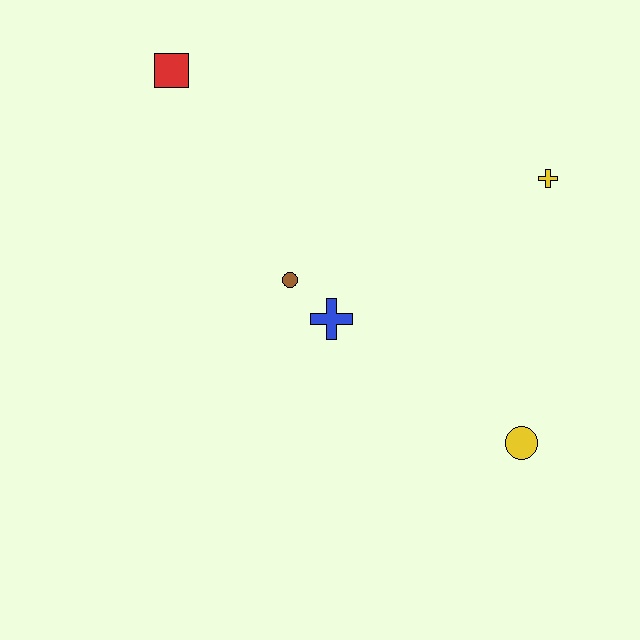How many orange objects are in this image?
There are no orange objects.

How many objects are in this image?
There are 5 objects.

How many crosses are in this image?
There are 2 crosses.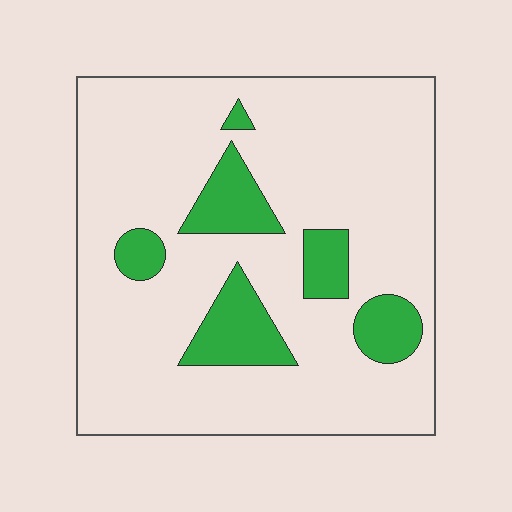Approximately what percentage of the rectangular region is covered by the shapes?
Approximately 15%.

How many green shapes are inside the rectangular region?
6.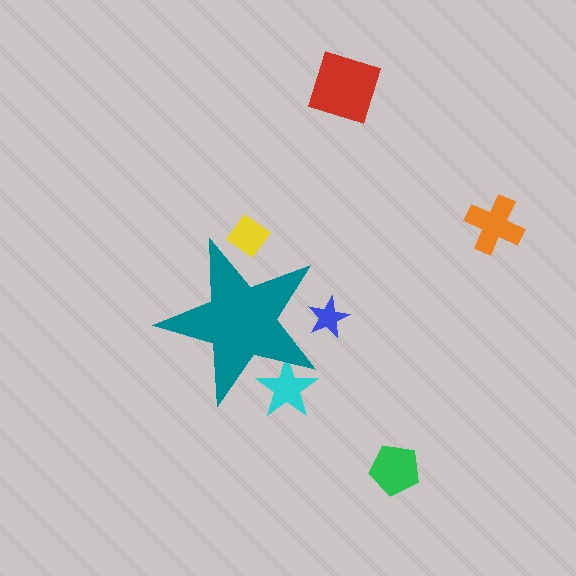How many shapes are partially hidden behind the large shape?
3 shapes are partially hidden.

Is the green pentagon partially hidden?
No, the green pentagon is fully visible.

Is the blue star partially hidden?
Yes, the blue star is partially hidden behind the teal star.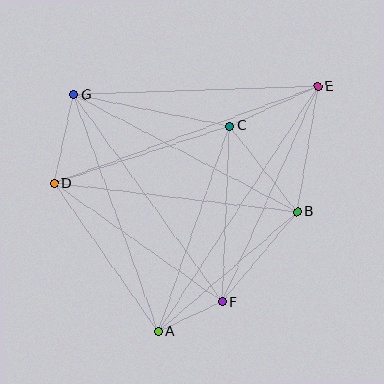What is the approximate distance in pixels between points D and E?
The distance between D and E is approximately 281 pixels.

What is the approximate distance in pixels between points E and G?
The distance between E and G is approximately 244 pixels.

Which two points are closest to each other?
Points A and F are closest to each other.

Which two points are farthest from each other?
Points A and E are farthest from each other.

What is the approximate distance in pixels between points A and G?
The distance between A and G is approximately 251 pixels.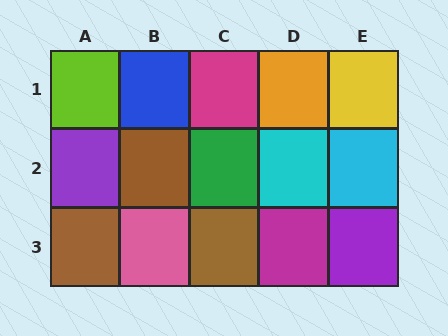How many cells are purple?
2 cells are purple.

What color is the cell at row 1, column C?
Magenta.